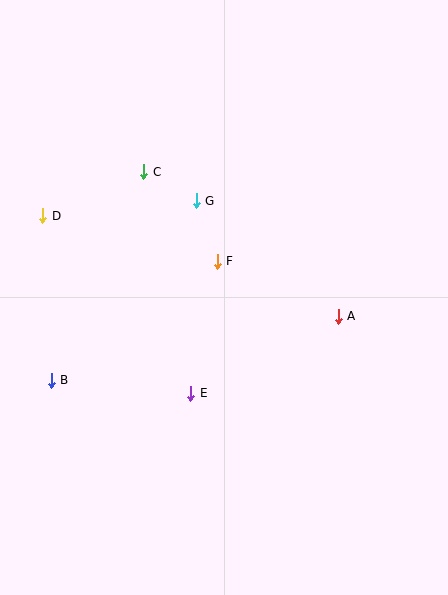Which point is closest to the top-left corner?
Point D is closest to the top-left corner.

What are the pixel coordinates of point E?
Point E is at (191, 393).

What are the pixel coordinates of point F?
Point F is at (217, 261).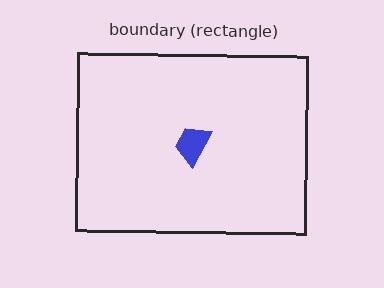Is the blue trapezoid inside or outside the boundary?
Inside.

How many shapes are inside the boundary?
1 inside, 0 outside.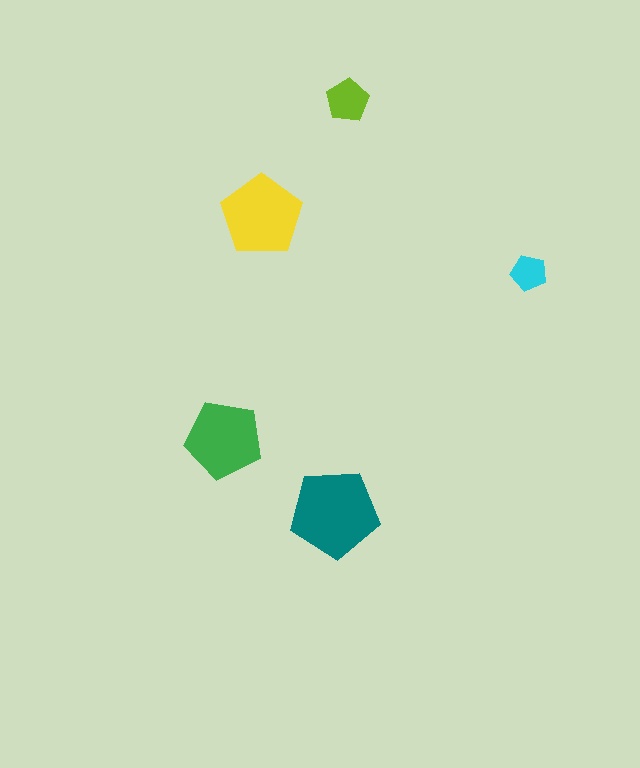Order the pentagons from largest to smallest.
the teal one, the yellow one, the green one, the lime one, the cyan one.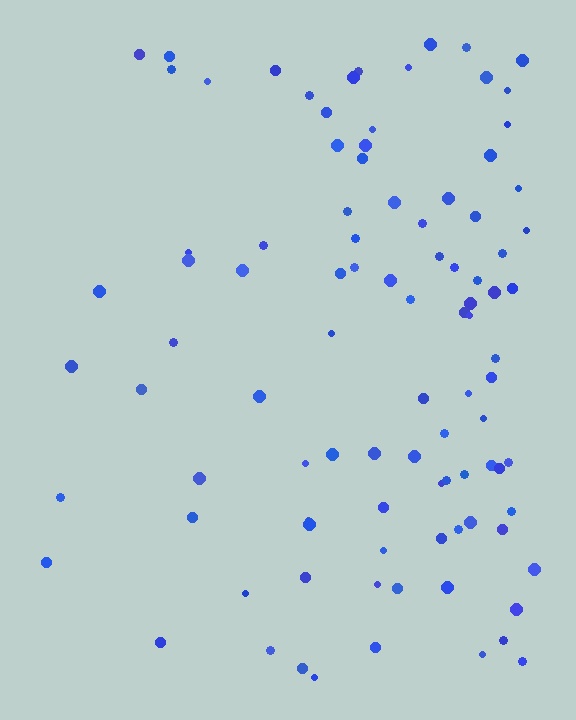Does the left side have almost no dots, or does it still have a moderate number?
Still a moderate number, just noticeably fewer than the right.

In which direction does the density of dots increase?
From left to right, with the right side densest.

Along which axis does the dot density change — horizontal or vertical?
Horizontal.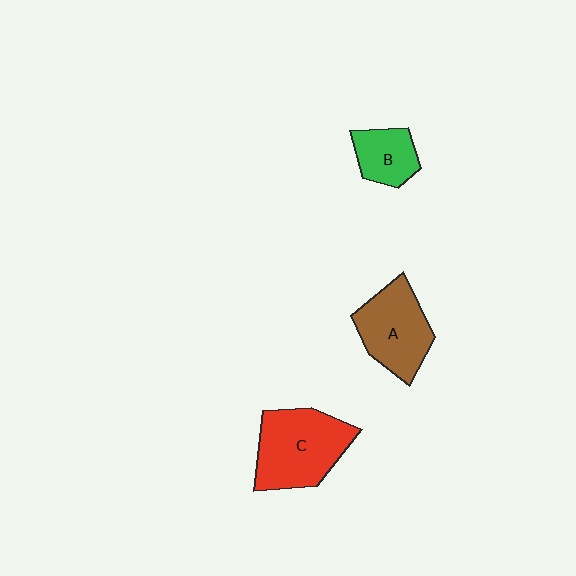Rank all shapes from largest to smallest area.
From largest to smallest: C (red), A (brown), B (green).